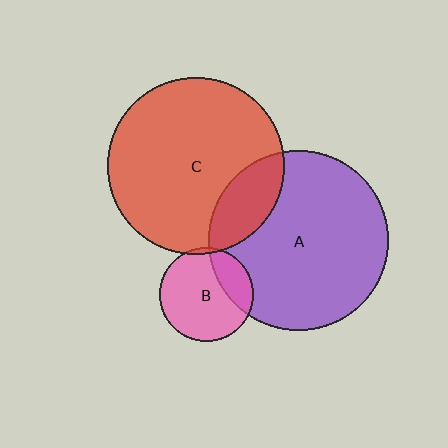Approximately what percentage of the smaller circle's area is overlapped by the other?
Approximately 25%.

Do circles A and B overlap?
Yes.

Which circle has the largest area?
Circle A (purple).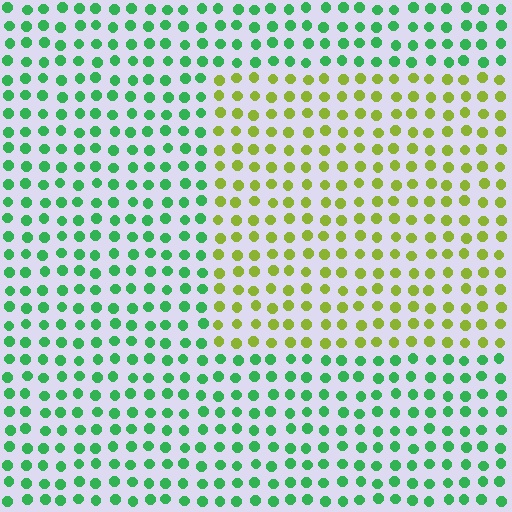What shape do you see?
I see a rectangle.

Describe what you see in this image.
The image is filled with small green elements in a uniform arrangement. A rectangle-shaped region is visible where the elements are tinted to a slightly different hue, forming a subtle color boundary.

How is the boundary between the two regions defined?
The boundary is defined purely by a slight shift in hue (about 56 degrees). Spacing, size, and orientation are identical on both sides.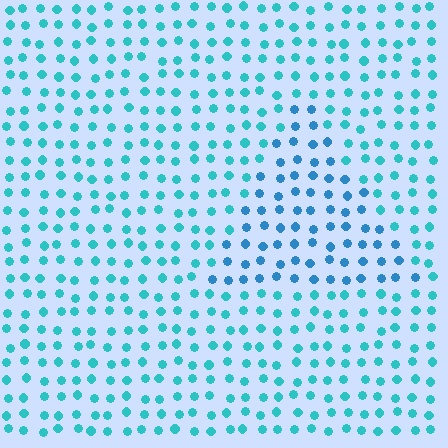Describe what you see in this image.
The image is filled with small cyan elements in a uniform arrangement. A triangle-shaped region is visible where the elements are tinted to a slightly different hue, forming a subtle color boundary.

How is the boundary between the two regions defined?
The boundary is defined purely by a slight shift in hue (about 24 degrees). Spacing, size, and orientation are identical on both sides.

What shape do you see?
I see a triangle.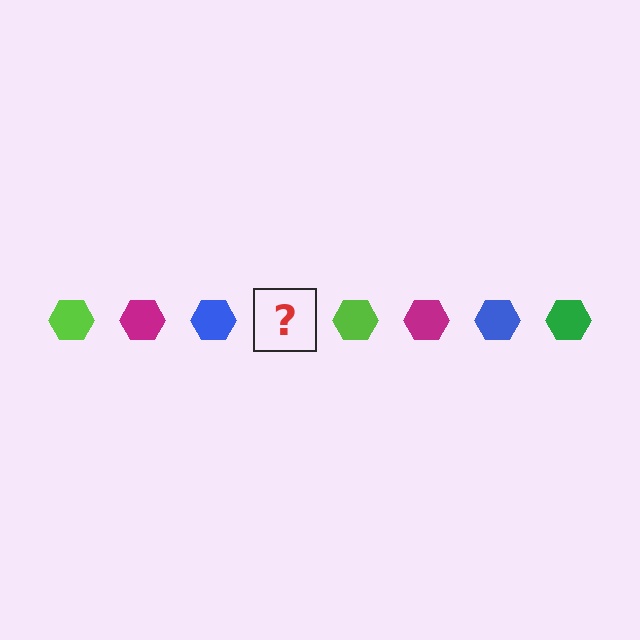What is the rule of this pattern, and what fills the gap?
The rule is that the pattern cycles through lime, magenta, blue, green hexagons. The gap should be filled with a green hexagon.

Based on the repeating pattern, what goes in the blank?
The blank should be a green hexagon.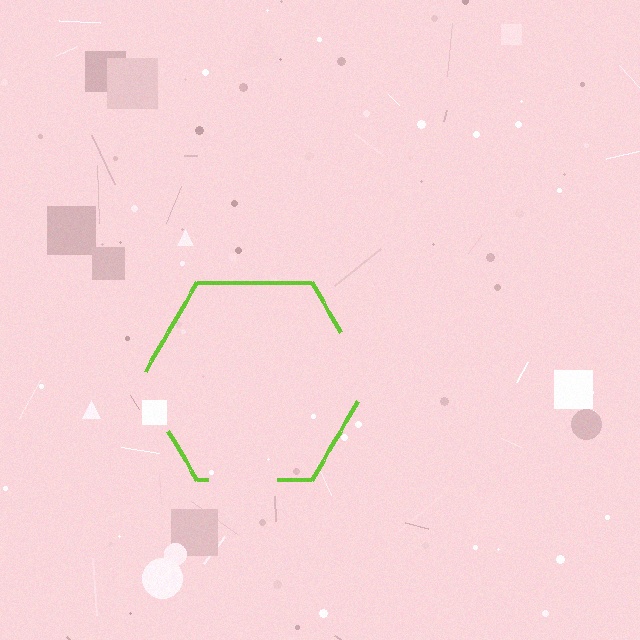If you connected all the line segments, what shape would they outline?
They would outline a hexagon.